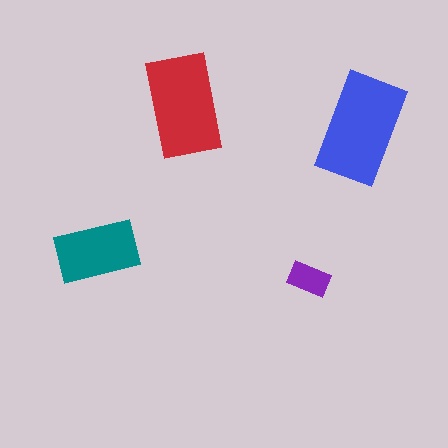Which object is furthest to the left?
The teal rectangle is leftmost.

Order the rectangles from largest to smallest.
the blue one, the red one, the teal one, the purple one.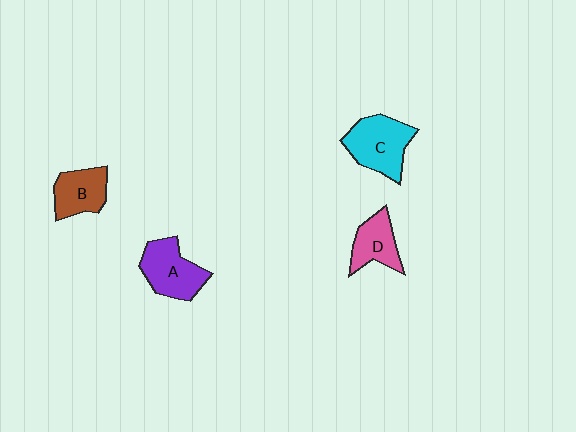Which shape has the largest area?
Shape C (cyan).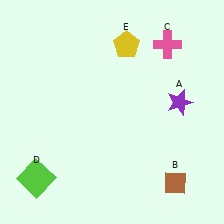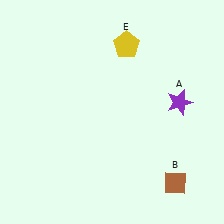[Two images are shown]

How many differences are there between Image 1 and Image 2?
There are 2 differences between the two images.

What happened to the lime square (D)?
The lime square (D) was removed in Image 2. It was in the bottom-left area of Image 1.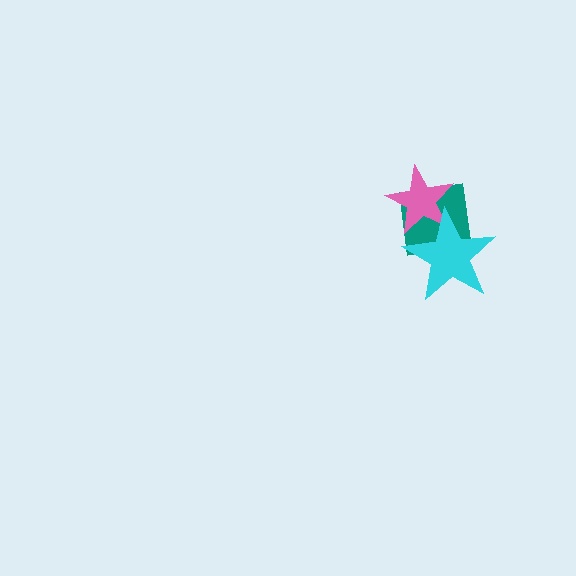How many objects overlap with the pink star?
2 objects overlap with the pink star.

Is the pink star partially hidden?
Yes, it is partially covered by another shape.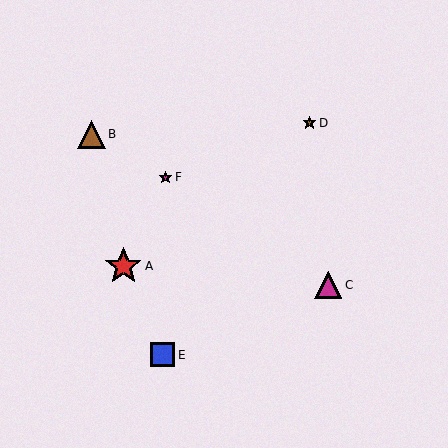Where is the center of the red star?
The center of the red star is at (123, 266).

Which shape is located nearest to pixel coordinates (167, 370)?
The blue square (labeled E) at (163, 355) is nearest to that location.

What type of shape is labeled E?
Shape E is a blue square.